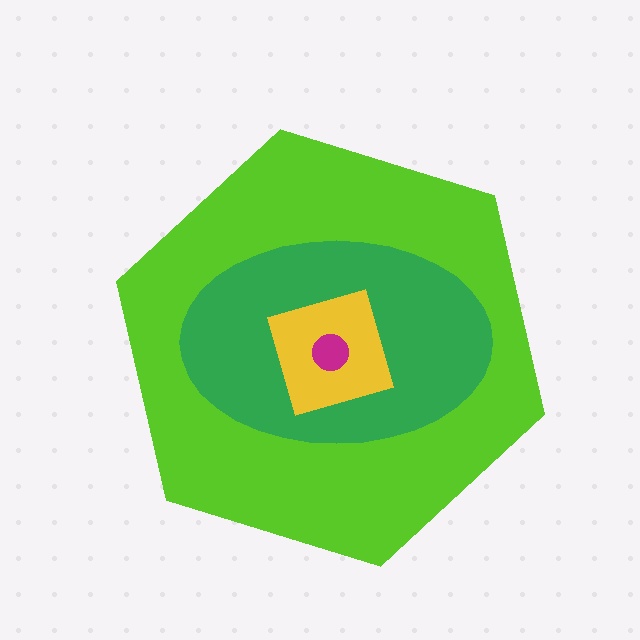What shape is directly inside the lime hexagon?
The green ellipse.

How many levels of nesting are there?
4.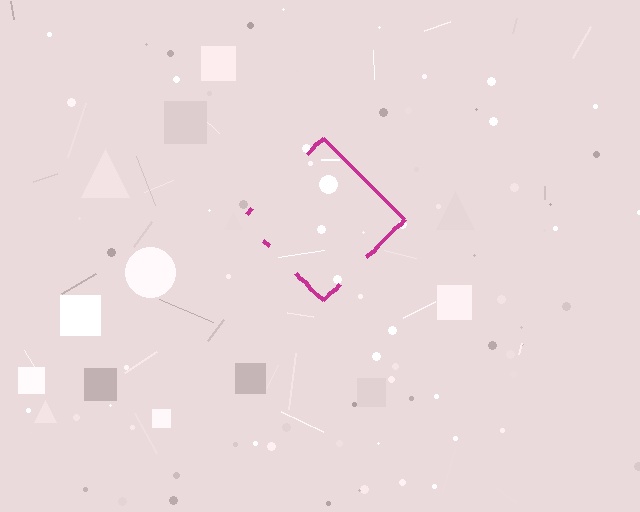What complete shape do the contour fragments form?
The contour fragments form a diamond.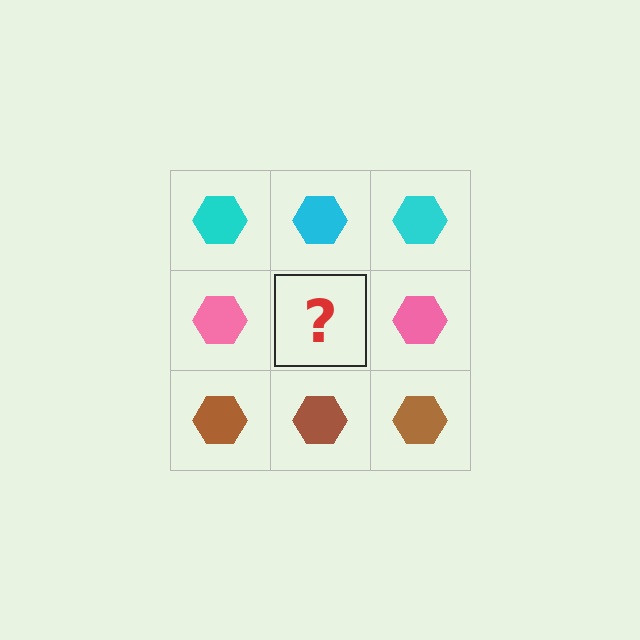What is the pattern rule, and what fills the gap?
The rule is that each row has a consistent color. The gap should be filled with a pink hexagon.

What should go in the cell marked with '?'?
The missing cell should contain a pink hexagon.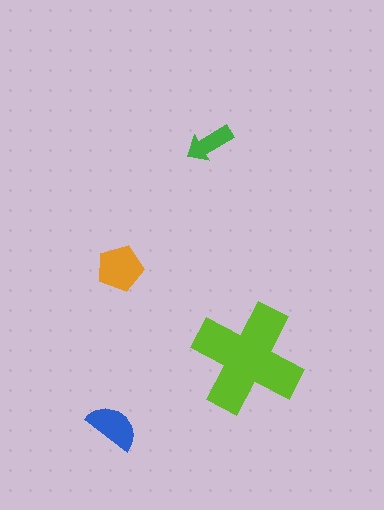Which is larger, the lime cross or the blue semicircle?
The lime cross.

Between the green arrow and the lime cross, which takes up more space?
The lime cross.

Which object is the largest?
The lime cross.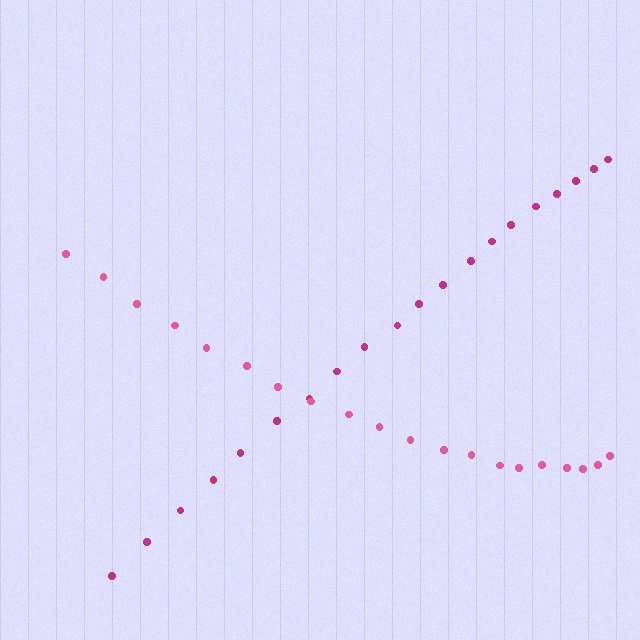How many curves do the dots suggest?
There are 2 distinct paths.